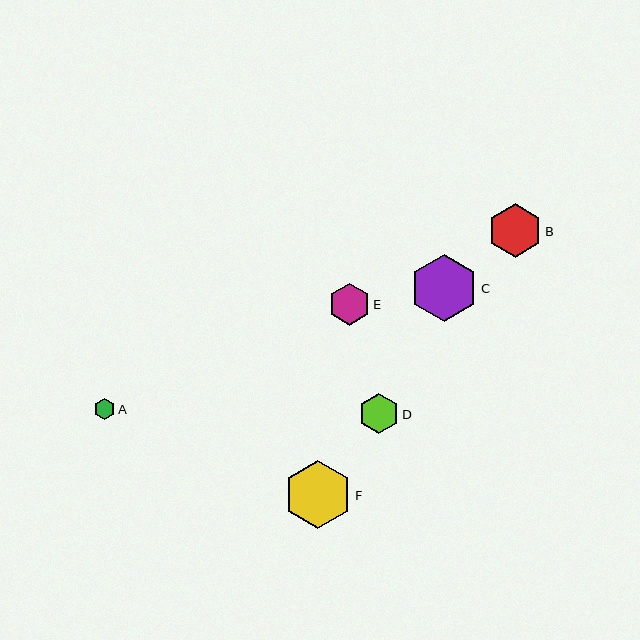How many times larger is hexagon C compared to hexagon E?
Hexagon C is approximately 1.6 times the size of hexagon E.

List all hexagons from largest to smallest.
From largest to smallest: F, C, B, E, D, A.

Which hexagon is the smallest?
Hexagon A is the smallest with a size of approximately 20 pixels.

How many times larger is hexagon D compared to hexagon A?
Hexagon D is approximately 2.0 times the size of hexagon A.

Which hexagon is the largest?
Hexagon F is the largest with a size of approximately 68 pixels.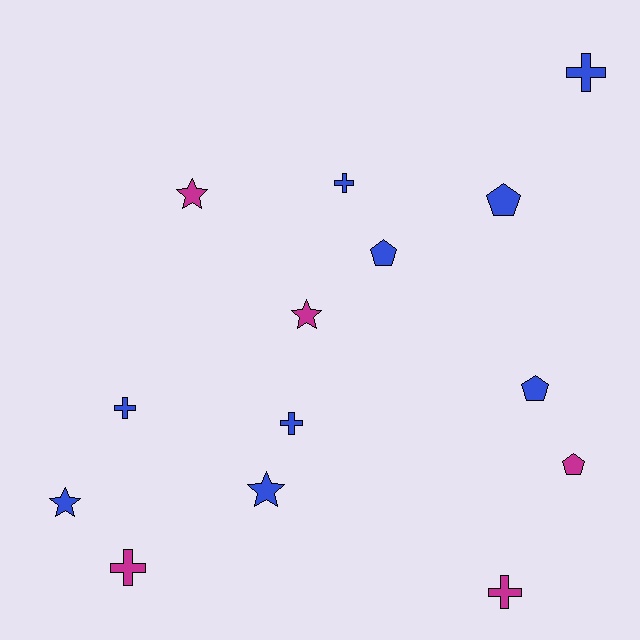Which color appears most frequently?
Blue, with 9 objects.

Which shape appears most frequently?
Cross, with 6 objects.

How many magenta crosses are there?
There are 2 magenta crosses.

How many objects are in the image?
There are 14 objects.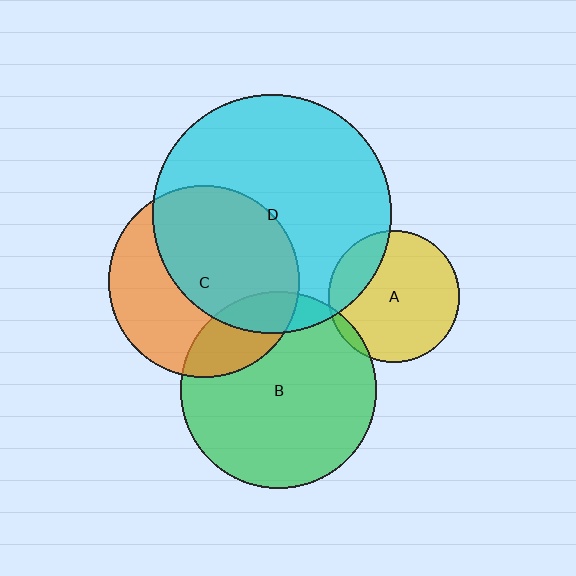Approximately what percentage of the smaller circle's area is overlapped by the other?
Approximately 20%.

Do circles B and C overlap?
Yes.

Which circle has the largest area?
Circle D (cyan).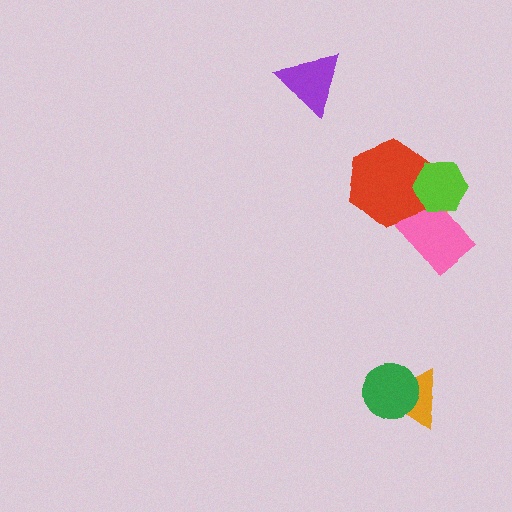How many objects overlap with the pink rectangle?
3 objects overlap with the pink rectangle.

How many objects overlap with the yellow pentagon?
3 objects overlap with the yellow pentagon.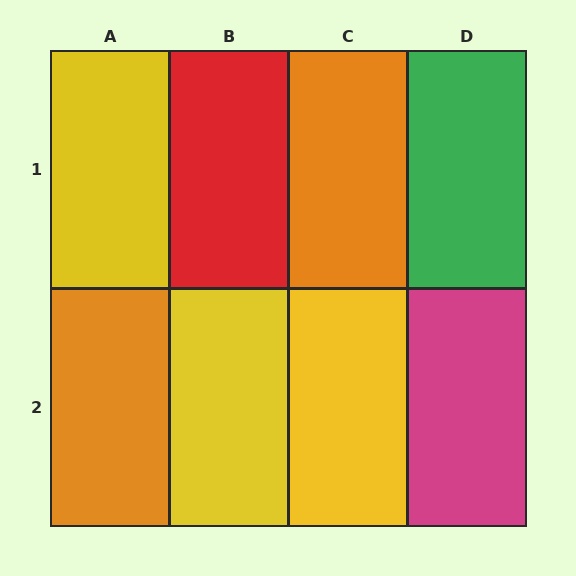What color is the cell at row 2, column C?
Yellow.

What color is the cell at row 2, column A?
Orange.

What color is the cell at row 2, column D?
Magenta.